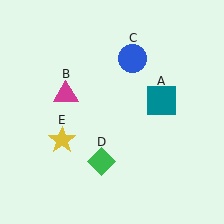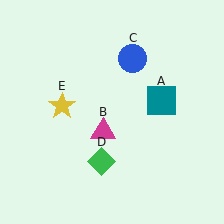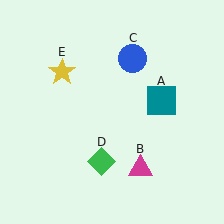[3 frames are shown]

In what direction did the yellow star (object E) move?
The yellow star (object E) moved up.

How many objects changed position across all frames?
2 objects changed position: magenta triangle (object B), yellow star (object E).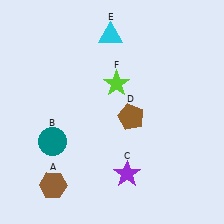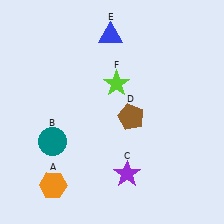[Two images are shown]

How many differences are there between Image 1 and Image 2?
There are 2 differences between the two images.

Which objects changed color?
A changed from brown to orange. E changed from cyan to blue.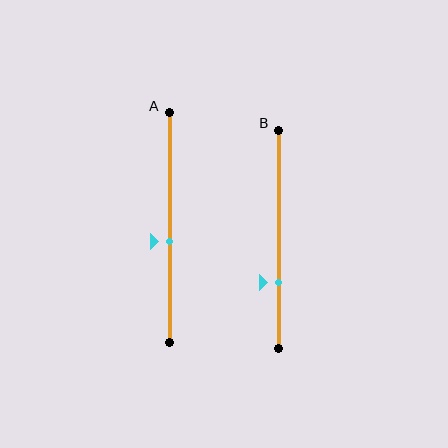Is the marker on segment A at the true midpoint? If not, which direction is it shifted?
No, the marker on segment A is shifted downward by about 6% of the segment length.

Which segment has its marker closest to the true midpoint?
Segment A has its marker closest to the true midpoint.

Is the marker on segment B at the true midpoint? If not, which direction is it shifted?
No, the marker on segment B is shifted downward by about 19% of the segment length.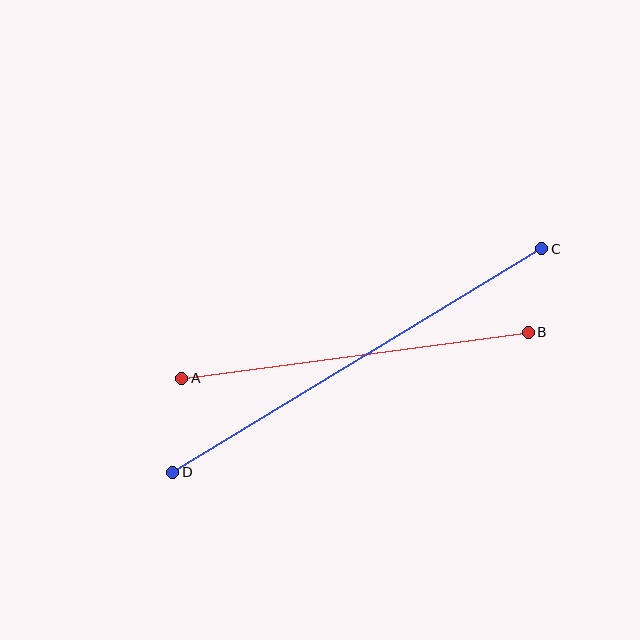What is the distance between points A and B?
The distance is approximately 350 pixels.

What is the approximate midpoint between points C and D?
The midpoint is at approximately (357, 361) pixels.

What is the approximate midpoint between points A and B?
The midpoint is at approximately (355, 355) pixels.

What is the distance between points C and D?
The distance is approximately 431 pixels.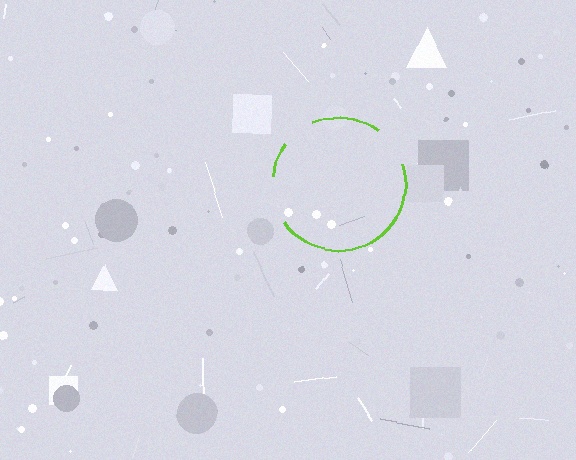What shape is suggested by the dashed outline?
The dashed outline suggests a circle.